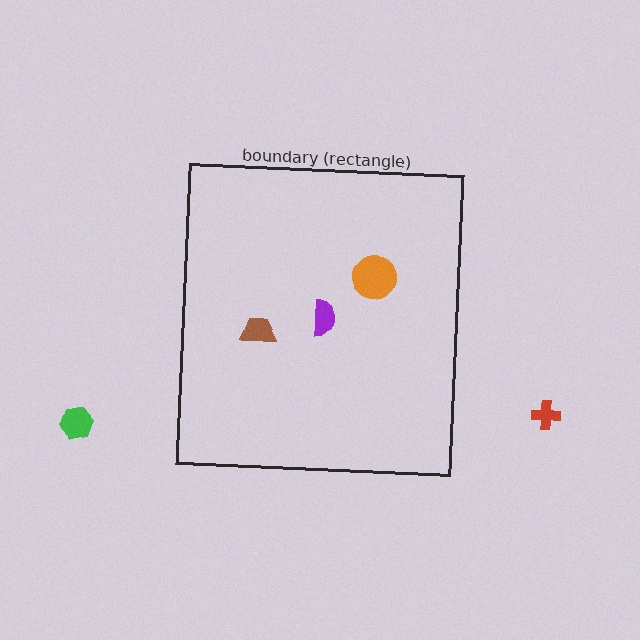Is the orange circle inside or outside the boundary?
Inside.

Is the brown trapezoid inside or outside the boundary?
Inside.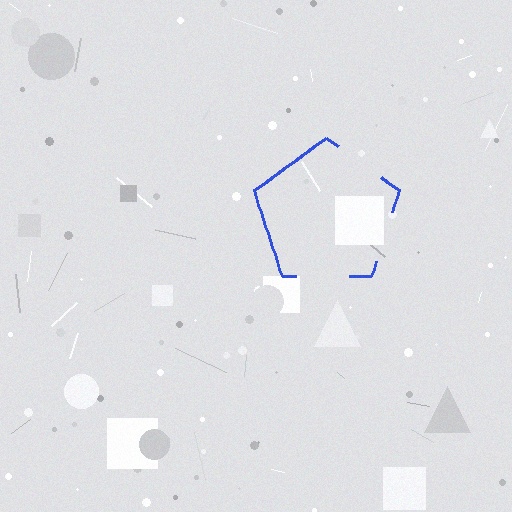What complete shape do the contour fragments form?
The contour fragments form a pentagon.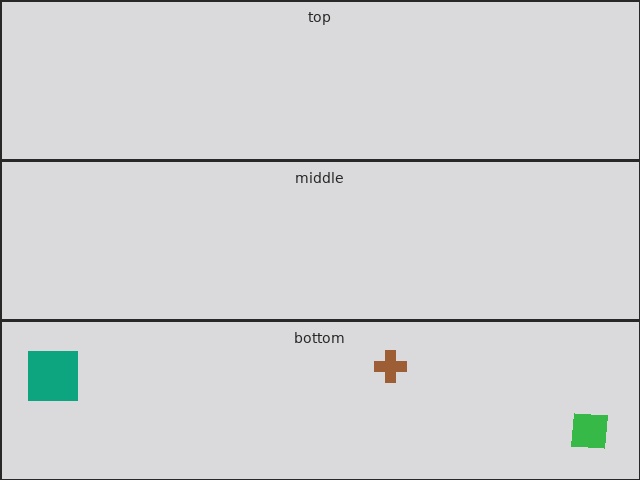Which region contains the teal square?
The bottom region.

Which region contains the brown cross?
The bottom region.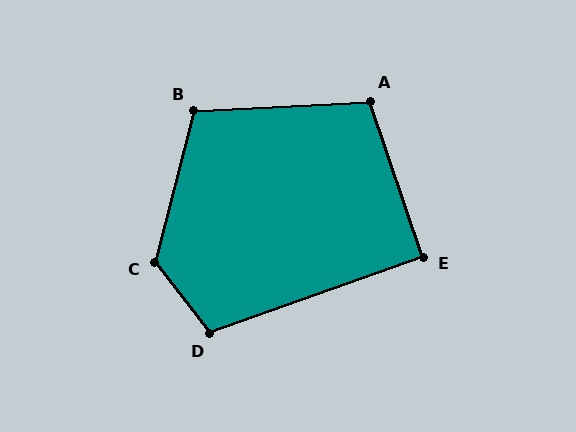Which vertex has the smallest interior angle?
E, at approximately 91 degrees.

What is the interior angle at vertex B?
Approximately 107 degrees (obtuse).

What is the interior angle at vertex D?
Approximately 108 degrees (obtuse).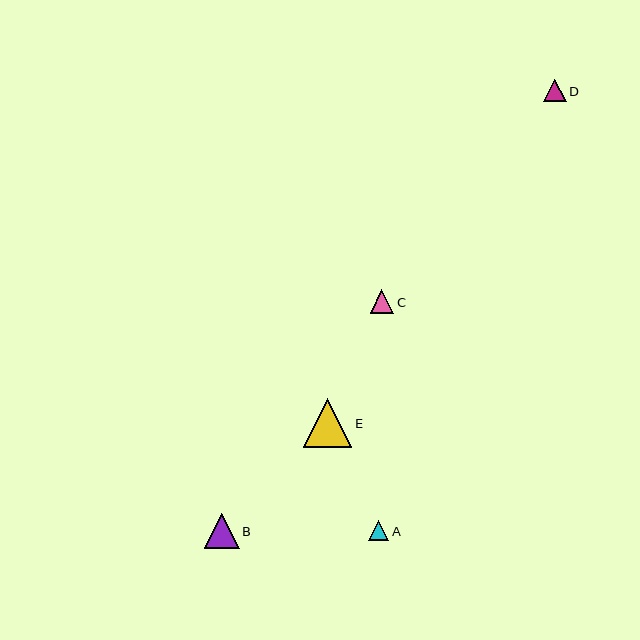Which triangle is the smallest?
Triangle A is the smallest with a size of approximately 20 pixels.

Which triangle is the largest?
Triangle E is the largest with a size of approximately 49 pixels.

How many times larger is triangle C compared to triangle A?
Triangle C is approximately 1.2 times the size of triangle A.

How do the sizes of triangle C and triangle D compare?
Triangle C and triangle D are approximately the same size.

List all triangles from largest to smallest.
From largest to smallest: E, B, C, D, A.